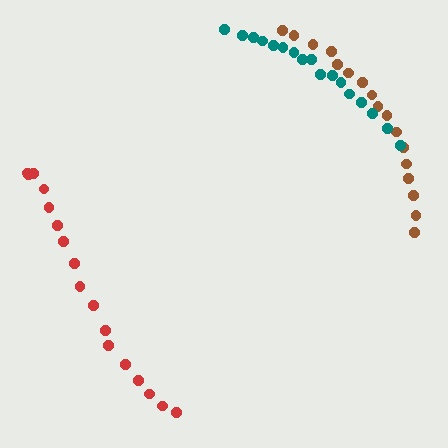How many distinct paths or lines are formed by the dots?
There are 3 distinct paths.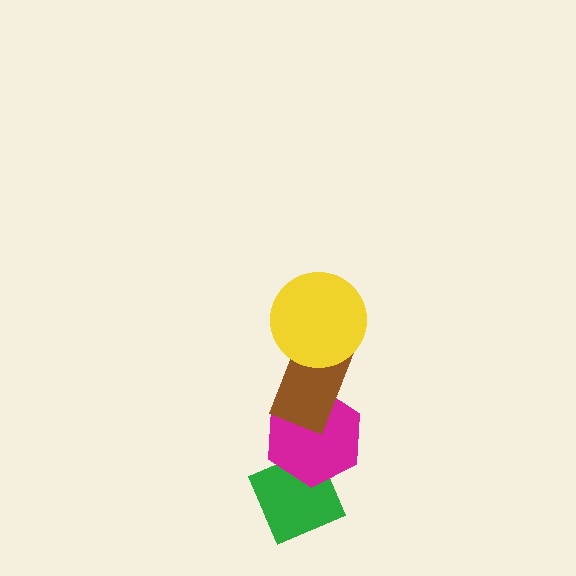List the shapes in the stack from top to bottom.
From top to bottom: the yellow circle, the brown rectangle, the magenta hexagon, the green diamond.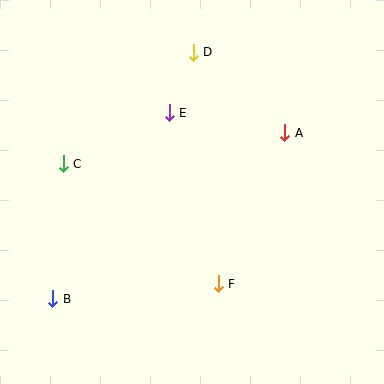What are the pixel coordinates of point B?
Point B is at (53, 299).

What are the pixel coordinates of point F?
Point F is at (218, 284).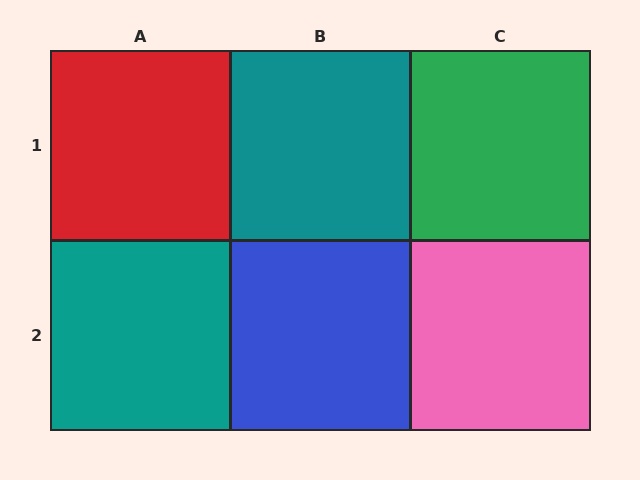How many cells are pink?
1 cell is pink.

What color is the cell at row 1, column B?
Teal.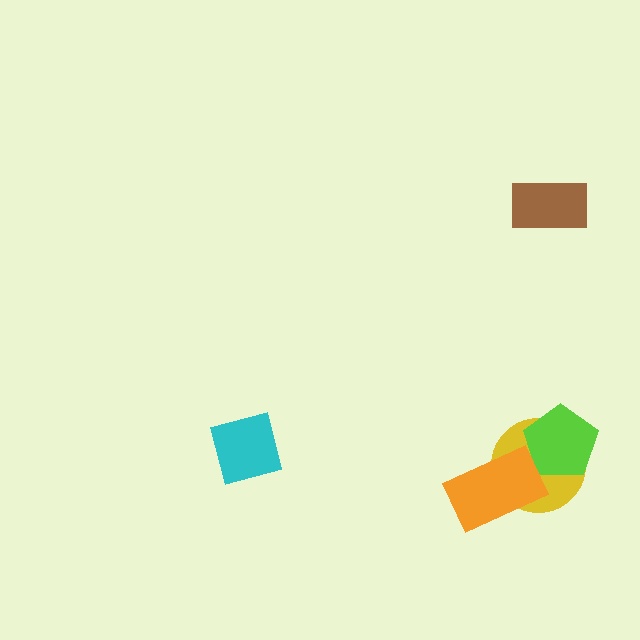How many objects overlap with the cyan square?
0 objects overlap with the cyan square.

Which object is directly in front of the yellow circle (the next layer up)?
The lime pentagon is directly in front of the yellow circle.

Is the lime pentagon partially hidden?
No, no other shape covers it.